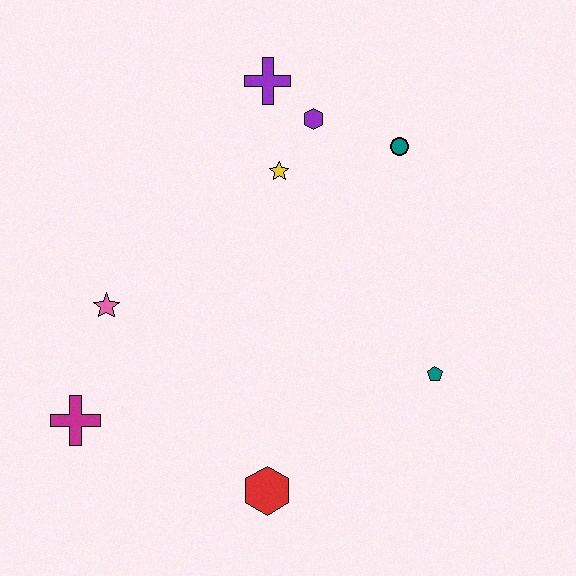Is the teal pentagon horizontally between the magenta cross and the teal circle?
No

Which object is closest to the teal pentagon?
The red hexagon is closest to the teal pentagon.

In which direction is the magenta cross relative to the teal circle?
The magenta cross is to the left of the teal circle.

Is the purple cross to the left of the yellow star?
Yes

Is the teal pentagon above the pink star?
No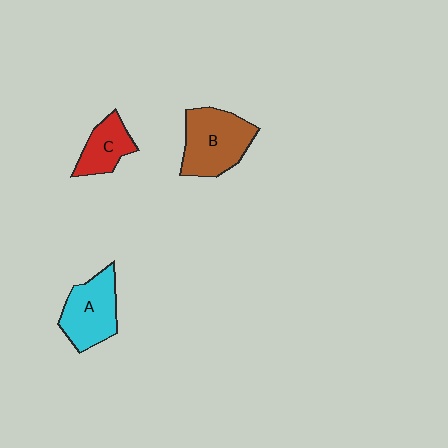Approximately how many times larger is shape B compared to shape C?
Approximately 1.7 times.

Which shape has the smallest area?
Shape C (red).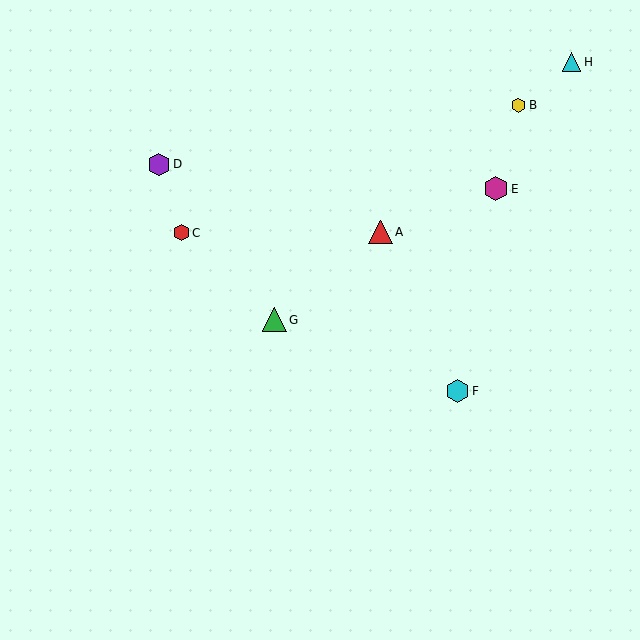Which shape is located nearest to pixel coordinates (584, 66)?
The cyan triangle (labeled H) at (572, 62) is nearest to that location.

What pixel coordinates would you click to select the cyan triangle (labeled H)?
Click at (572, 62) to select the cyan triangle H.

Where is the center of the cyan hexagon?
The center of the cyan hexagon is at (457, 391).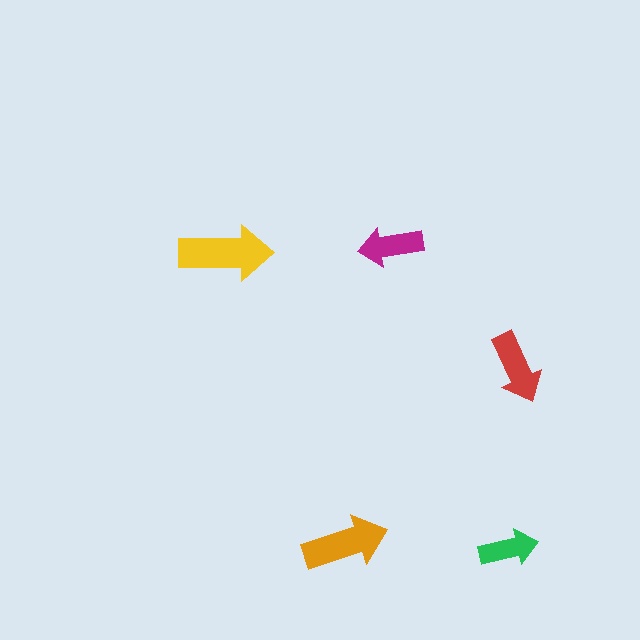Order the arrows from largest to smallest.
the yellow one, the orange one, the red one, the magenta one, the green one.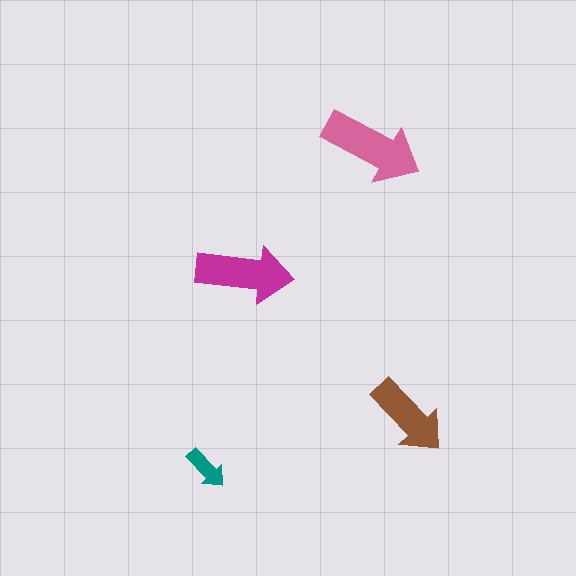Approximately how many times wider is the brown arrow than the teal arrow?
About 2 times wider.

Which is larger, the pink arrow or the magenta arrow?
The pink one.